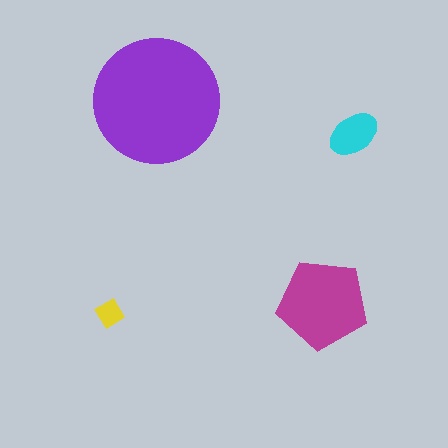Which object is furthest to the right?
The cyan ellipse is rightmost.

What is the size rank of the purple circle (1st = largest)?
1st.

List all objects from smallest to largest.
The yellow diamond, the cyan ellipse, the magenta pentagon, the purple circle.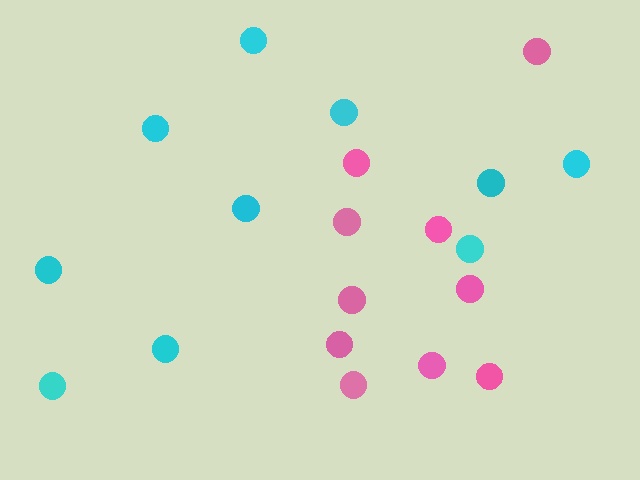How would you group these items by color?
There are 2 groups: one group of cyan circles (10) and one group of pink circles (10).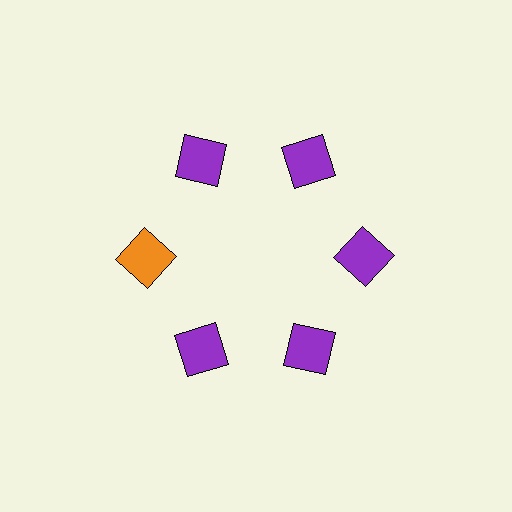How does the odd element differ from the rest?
It has a different color: orange instead of purple.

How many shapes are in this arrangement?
There are 6 shapes arranged in a ring pattern.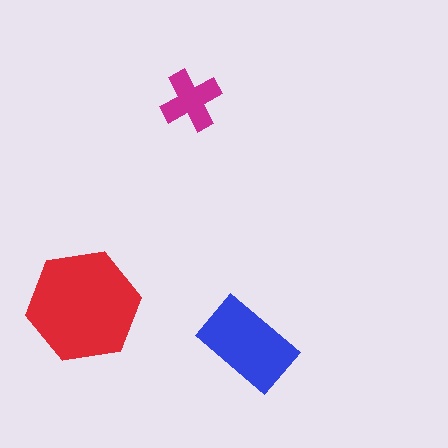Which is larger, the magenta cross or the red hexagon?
The red hexagon.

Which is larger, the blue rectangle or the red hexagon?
The red hexagon.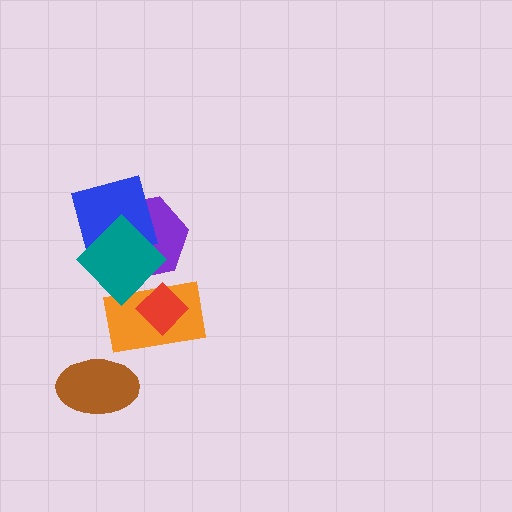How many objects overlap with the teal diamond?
4 objects overlap with the teal diamond.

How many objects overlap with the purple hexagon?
3 objects overlap with the purple hexagon.